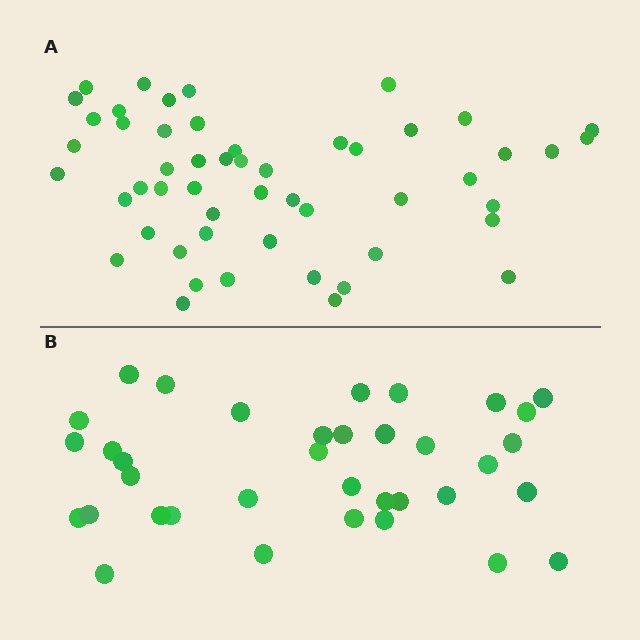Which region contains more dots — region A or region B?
Region A (the top region) has more dots.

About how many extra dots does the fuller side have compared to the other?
Region A has approximately 15 more dots than region B.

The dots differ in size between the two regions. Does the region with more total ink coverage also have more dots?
No. Region B has more total ink coverage because its dots are larger, but region A actually contains more individual dots. Total area can be misleading — the number of items is what matters here.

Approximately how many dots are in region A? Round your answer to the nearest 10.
About 50 dots. (The exact count is 52, which rounds to 50.)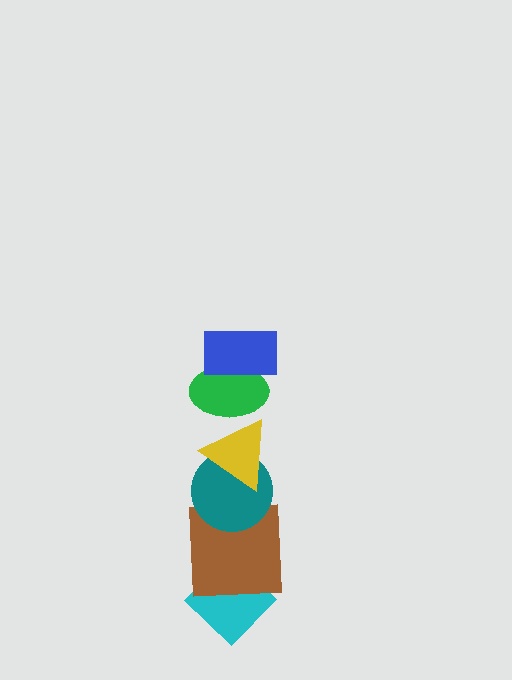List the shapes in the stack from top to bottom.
From top to bottom: the blue rectangle, the green ellipse, the yellow triangle, the teal circle, the brown square, the cyan diamond.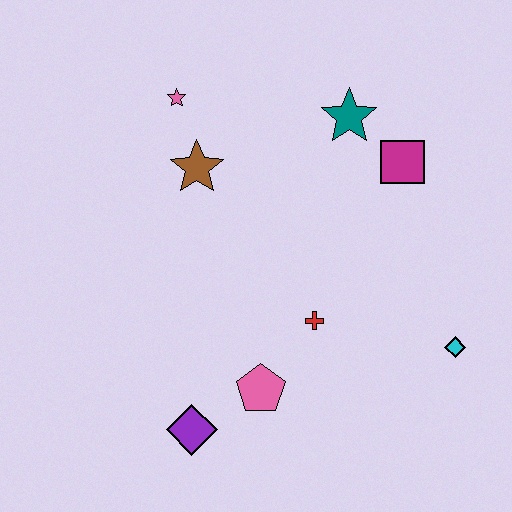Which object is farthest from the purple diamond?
The teal star is farthest from the purple diamond.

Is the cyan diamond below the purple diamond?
No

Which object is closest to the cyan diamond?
The red cross is closest to the cyan diamond.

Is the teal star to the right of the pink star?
Yes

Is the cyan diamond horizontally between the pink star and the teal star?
No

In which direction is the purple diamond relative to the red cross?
The purple diamond is to the left of the red cross.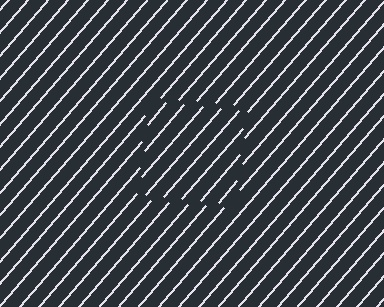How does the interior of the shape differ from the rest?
The interior of the shape contains the same grating, shifted by half a period — the contour is defined by the phase discontinuity where line-ends from the inner and outer gratings abut.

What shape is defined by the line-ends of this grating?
An illusory square. The interior of the shape contains the same grating, shifted by half a period — the contour is defined by the phase discontinuity where line-ends from the inner and outer gratings abut.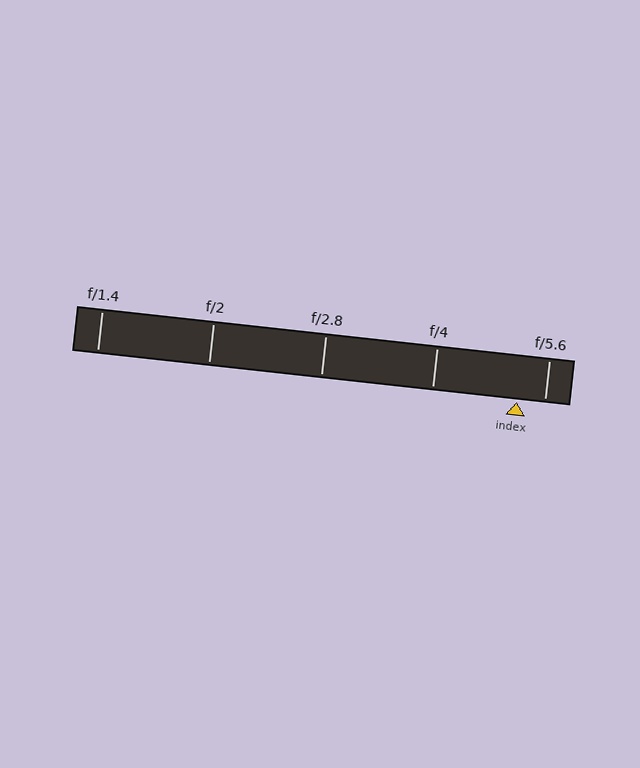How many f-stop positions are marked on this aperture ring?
There are 5 f-stop positions marked.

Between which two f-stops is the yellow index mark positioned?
The index mark is between f/4 and f/5.6.